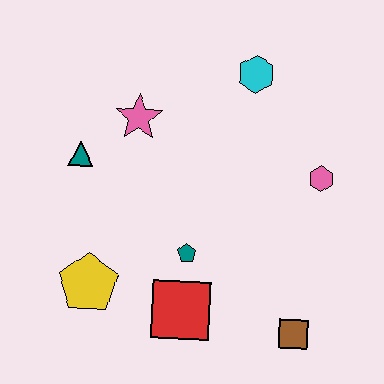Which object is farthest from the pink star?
The brown square is farthest from the pink star.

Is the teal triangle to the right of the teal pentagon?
No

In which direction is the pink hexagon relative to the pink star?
The pink hexagon is to the right of the pink star.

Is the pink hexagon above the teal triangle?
No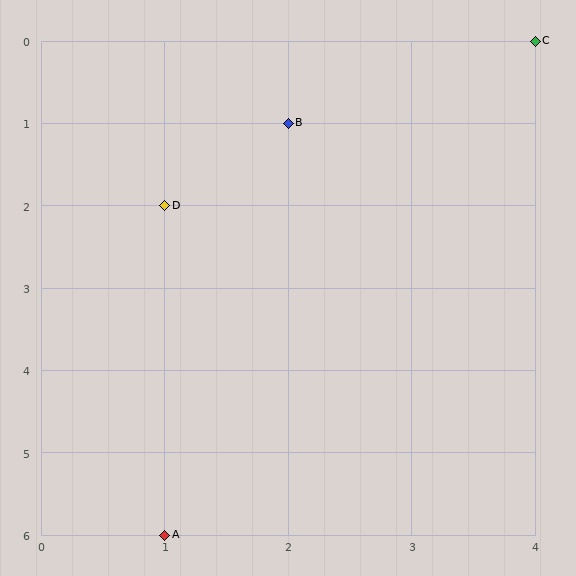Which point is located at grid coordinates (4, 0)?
Point C is at (4, 0).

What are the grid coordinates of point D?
Point D is at grid coordinates (1, 2).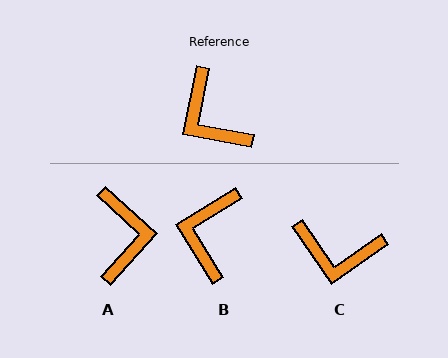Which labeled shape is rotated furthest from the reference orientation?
A, about 149 degrees away.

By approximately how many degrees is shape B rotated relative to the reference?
Approximately 48 degrees clockwise.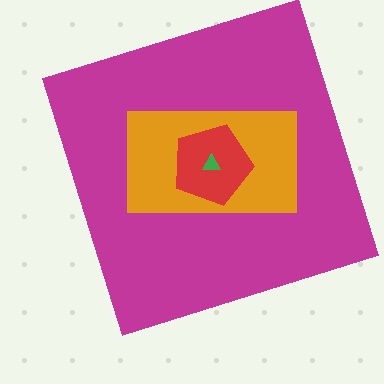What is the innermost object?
The green triangle.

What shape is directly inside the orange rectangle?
The red pentagon.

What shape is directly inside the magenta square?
The orange rectangle.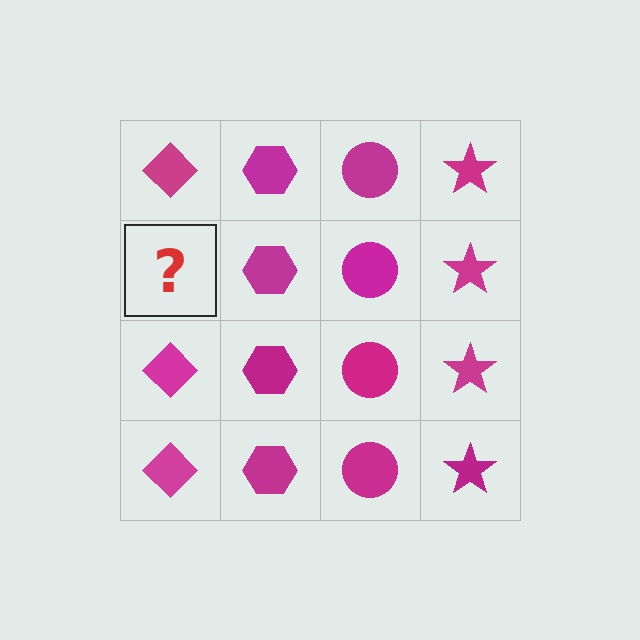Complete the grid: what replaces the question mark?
The question mark should be replaced with a magenta diamond.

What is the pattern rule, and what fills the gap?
The rule is that each column has a consistent shape. The gap should be filled with a magenta diamond.